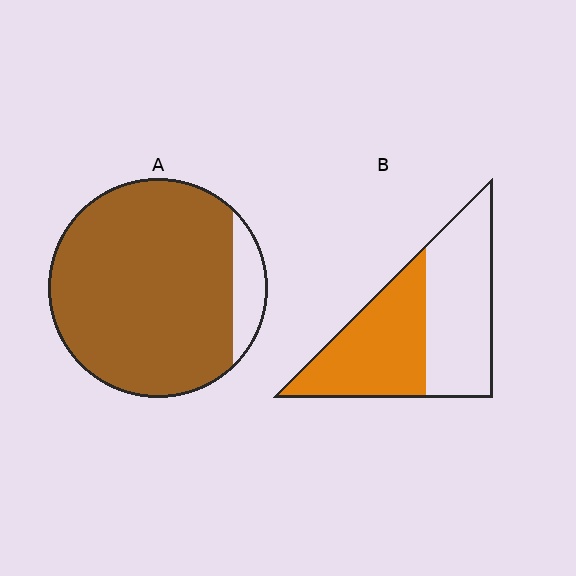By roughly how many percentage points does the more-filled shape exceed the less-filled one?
By roughly 40 percentage points (A over B).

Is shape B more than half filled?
Roughly half.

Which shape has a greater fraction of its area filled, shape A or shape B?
Shape A.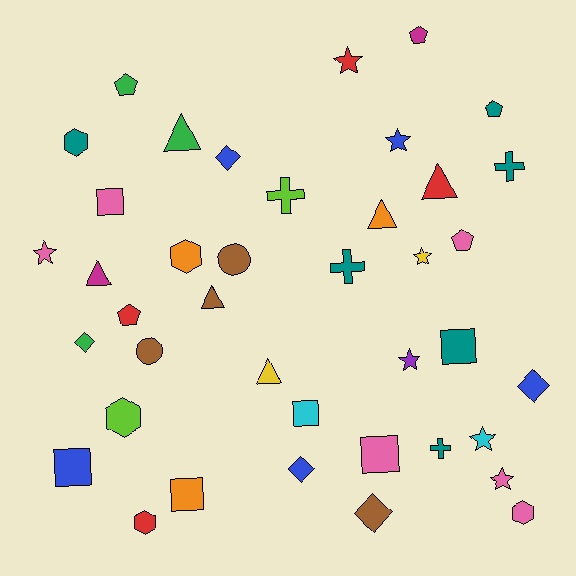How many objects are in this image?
There are 40 objects.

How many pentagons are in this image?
There are 5 pentagons.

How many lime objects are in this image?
There are 2 lime objects.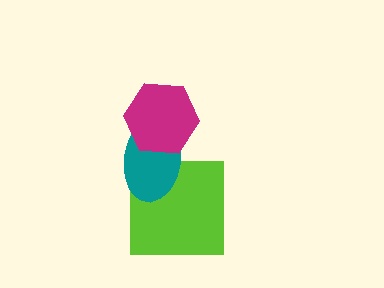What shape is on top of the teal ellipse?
The magenta hexagon is on top of the teal ellipse.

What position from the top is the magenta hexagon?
The magenta hexagon is 1st from the top.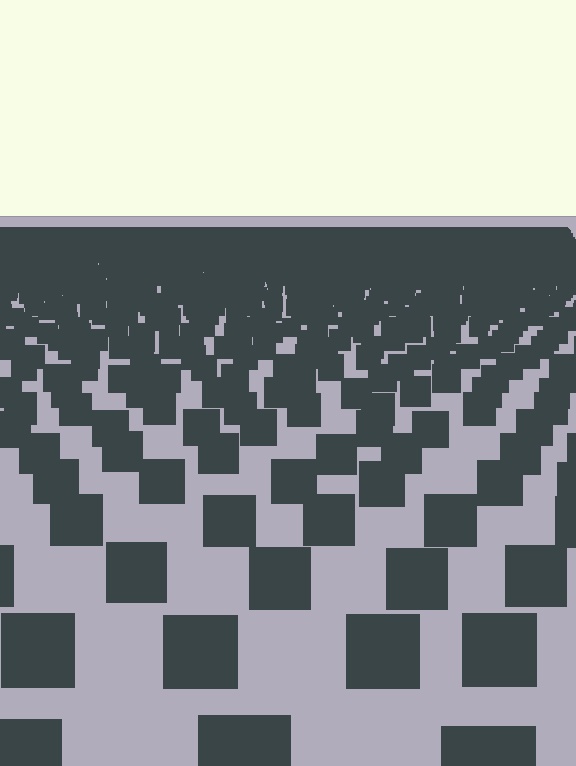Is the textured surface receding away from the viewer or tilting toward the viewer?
The surface is receding away from the viewer. Texture elements get smaller and denser toward the top.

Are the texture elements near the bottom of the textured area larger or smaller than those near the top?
Larger. Near the bottom, elements are closer to the viewer and appear at a bigger on-screen size.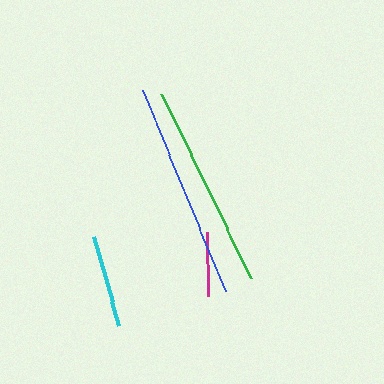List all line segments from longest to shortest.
From longest to shortest: blue, green, cyan, magenta.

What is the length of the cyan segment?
The cyan segment is approximately 93 pixels long.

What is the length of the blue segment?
The blue segment is approximately 216 pixels long.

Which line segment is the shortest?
The magenta line is the shortest at approximately 65 pixels.